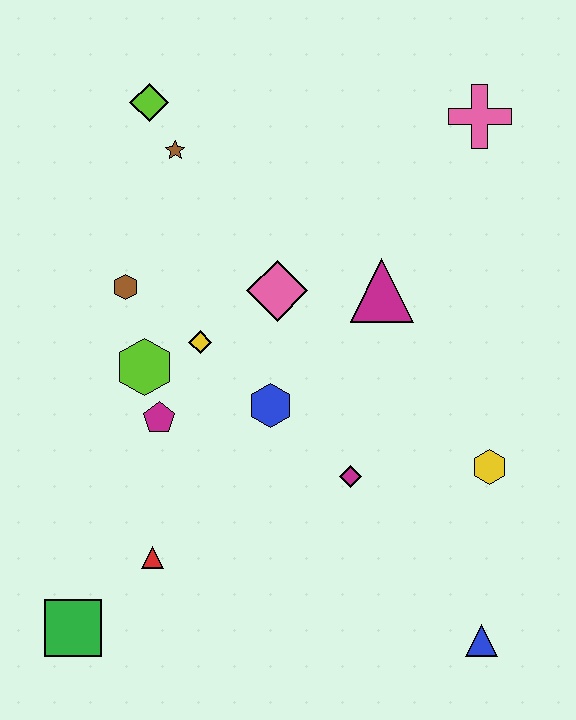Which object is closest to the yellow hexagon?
The magenta diamond is closest to the yellow hexagon.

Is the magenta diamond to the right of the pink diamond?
Yes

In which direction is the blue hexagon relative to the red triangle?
The blue hexagon is above the red triangle.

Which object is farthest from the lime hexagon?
The blue triangle is farthest from the lime hexagon.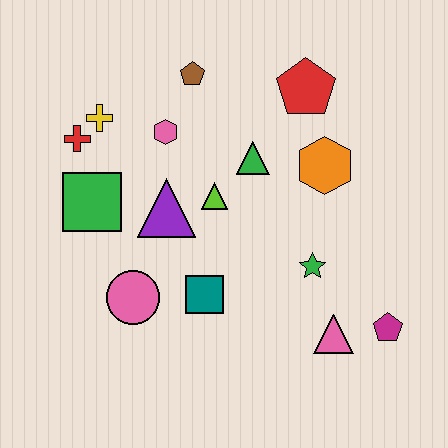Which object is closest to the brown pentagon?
The pink hexagon is closest to the brown pentagon.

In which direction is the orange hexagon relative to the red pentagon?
The orange hexagon is below the red pentagon.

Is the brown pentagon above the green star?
Yes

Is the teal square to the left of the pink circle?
No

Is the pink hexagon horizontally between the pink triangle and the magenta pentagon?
No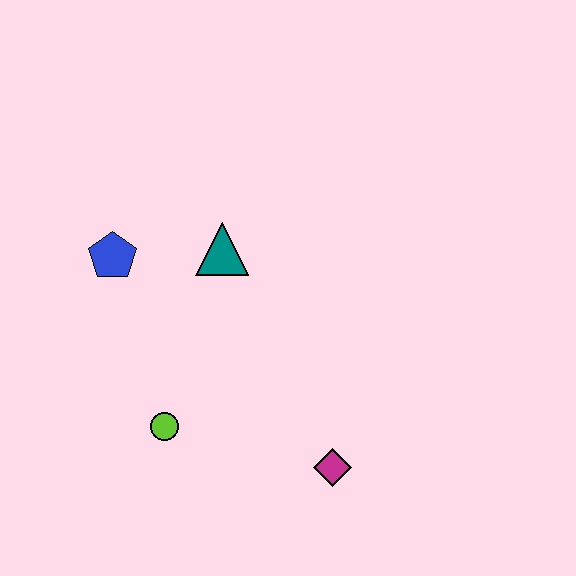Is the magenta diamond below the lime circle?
Yes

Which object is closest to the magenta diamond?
The lime circle is closest to the magenta diamond.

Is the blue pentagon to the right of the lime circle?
No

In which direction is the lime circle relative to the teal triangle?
The lime circle is below the teal triangle.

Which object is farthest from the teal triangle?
The magenta diamond is farthest from the teal triangle.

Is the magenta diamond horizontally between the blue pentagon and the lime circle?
No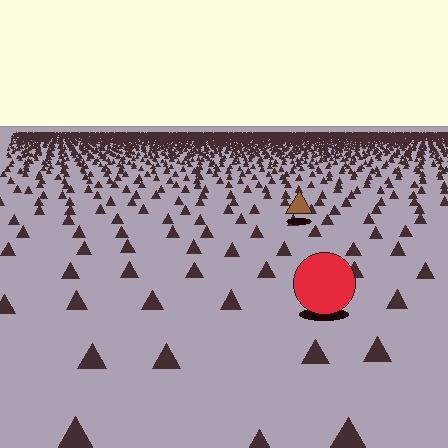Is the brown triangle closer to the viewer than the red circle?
No. The red circle is closer — you can tell from the texture gradient: the ground texture is coarser near it.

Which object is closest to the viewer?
The red circle is closest. The texture marks near it are larger and more spread out.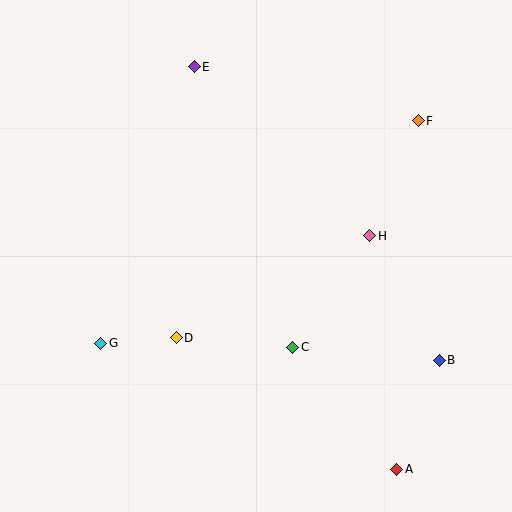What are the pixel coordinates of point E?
Point E is at (194, 67).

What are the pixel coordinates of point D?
Point D is at (176, 338).